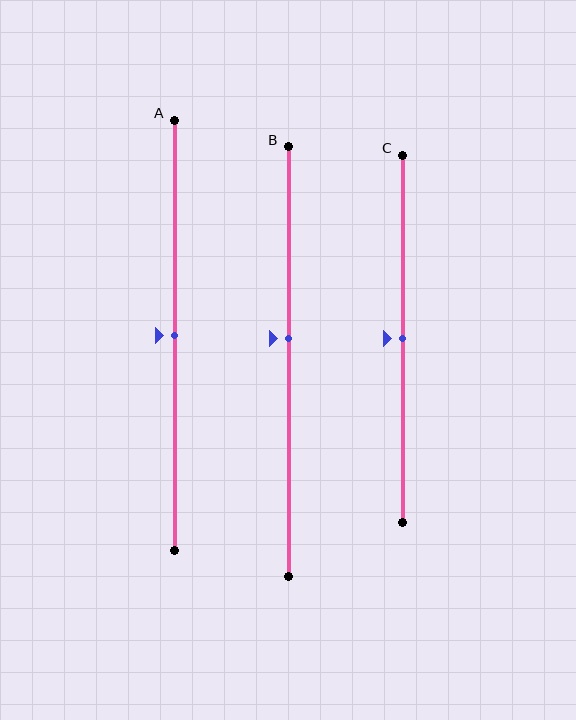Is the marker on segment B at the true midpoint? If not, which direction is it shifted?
No, the marker on segment B is shifted upward by about 5% of the segment length.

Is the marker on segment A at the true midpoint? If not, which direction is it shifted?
Yes, the marker on segment A is at the true midpoint.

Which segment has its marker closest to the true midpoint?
Segment A has its marker closest to the true midpoint.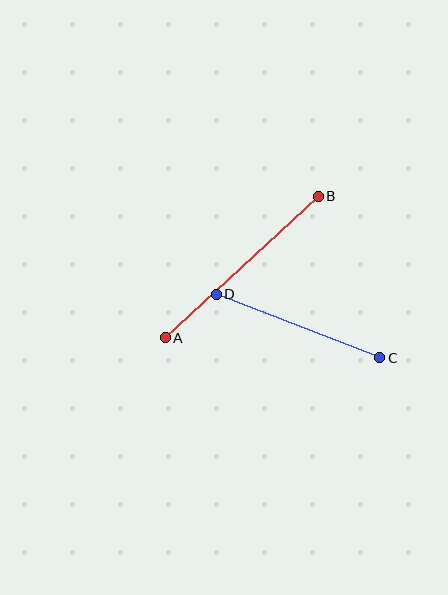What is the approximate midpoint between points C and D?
The midpoint is at approximately (298, 326) pixels.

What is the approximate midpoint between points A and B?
The midpoint is at approximately (242, 267) pixels.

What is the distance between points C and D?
The distance is approximately 175 pixels.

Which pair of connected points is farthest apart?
Points A and B are farthest apart.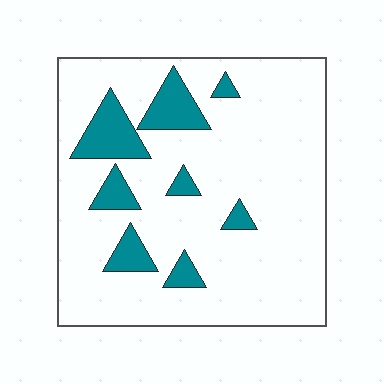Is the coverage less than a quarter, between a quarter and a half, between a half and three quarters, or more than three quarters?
Less than a quarter.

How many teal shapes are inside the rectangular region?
8.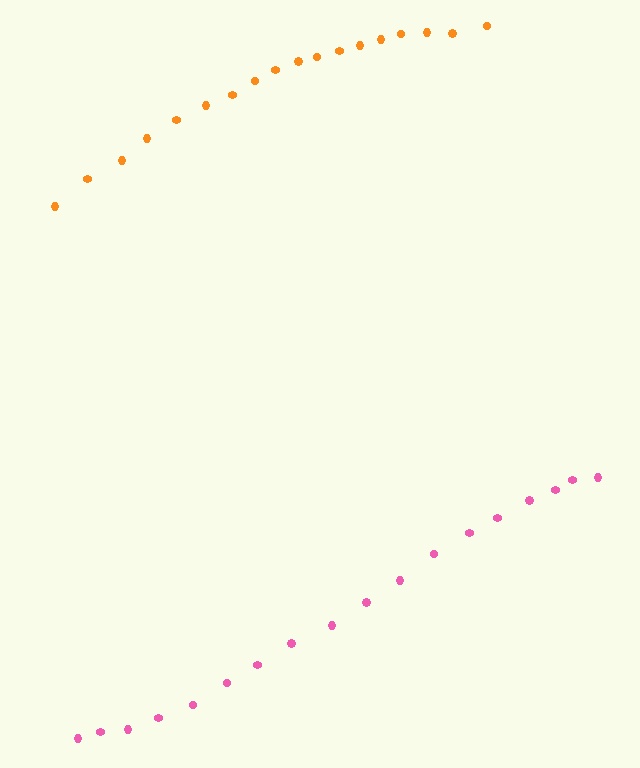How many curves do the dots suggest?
There are 2 distinct paths.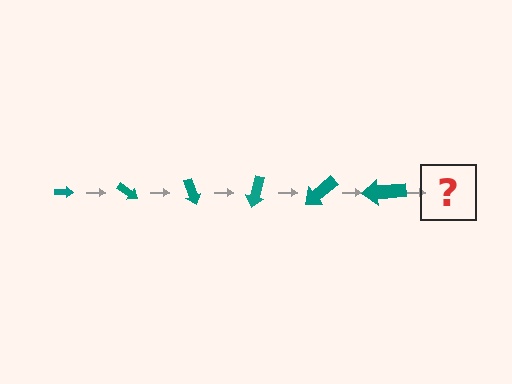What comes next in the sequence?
The next element should be an arrow, larger than the previous one and rotated 210 degrees from the start.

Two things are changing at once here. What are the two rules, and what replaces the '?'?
The two rules are that the arrow grows larger each step and it rotates 35 degrees each step. The '?' should be an arrow, larger than the previous one and rotated 210 degrees from the start.